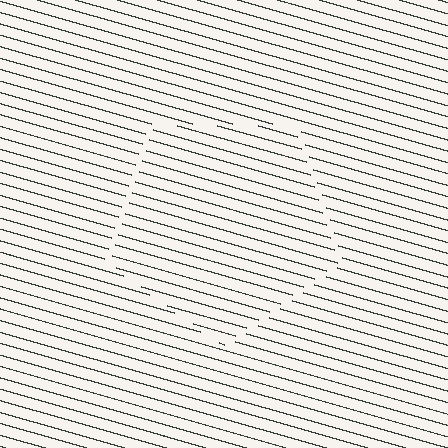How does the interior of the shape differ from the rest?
The interior of the shape contains the same grating, shifted by half a period — the contour is defined by the phase discontinuity where line-ends from the inner and outer gratings abut.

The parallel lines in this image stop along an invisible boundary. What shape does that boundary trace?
An illusory pentagon. The interior of the shape contains the same grating, shifted by half a period — the contour is defined by the phase discontinuity where line-ends from the inner and outer gratings abut.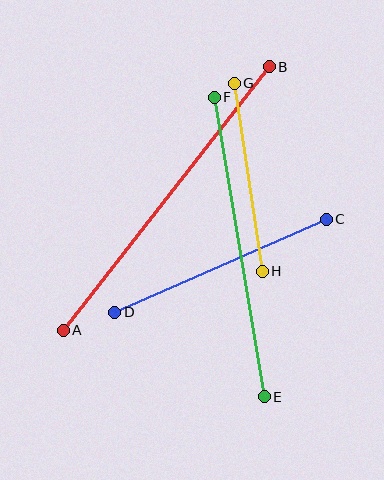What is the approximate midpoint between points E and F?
The midpoint is at approximately (239, 247) pixels.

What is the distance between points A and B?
The distance is approximately 334 pixels.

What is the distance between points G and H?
The distance is approximately 190 pixels.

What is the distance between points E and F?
The distance is approximately 303 pixels.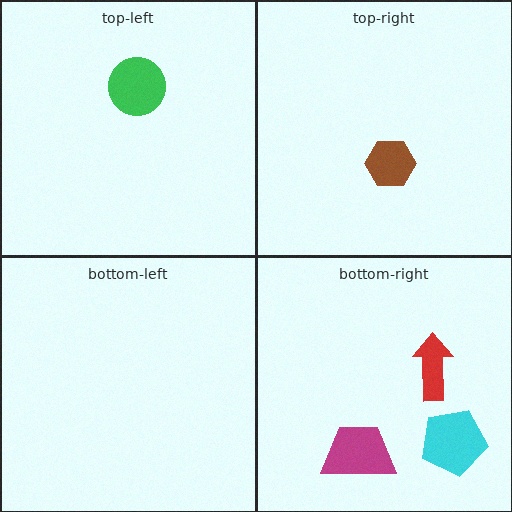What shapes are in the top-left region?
The green circle.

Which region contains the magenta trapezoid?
The bottom-right region.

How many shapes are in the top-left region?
1.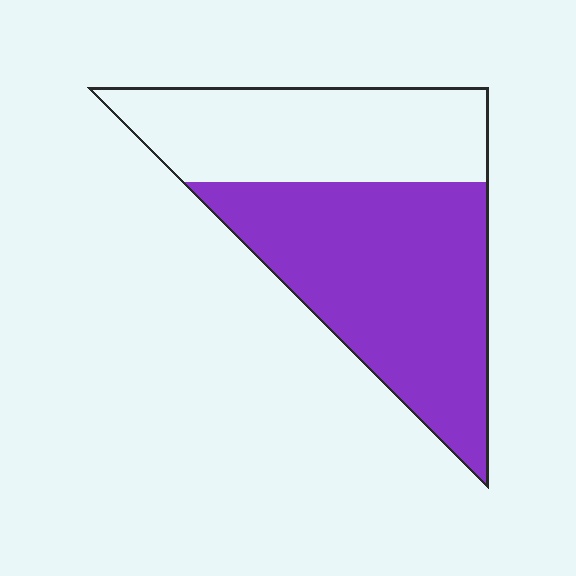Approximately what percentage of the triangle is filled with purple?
Approximately 60%.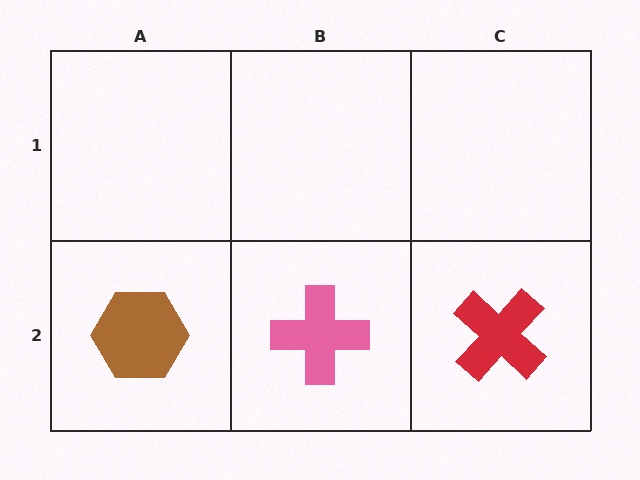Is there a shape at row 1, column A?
No, that cell is empty.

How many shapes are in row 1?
0 shapes.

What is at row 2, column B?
A pink cross.